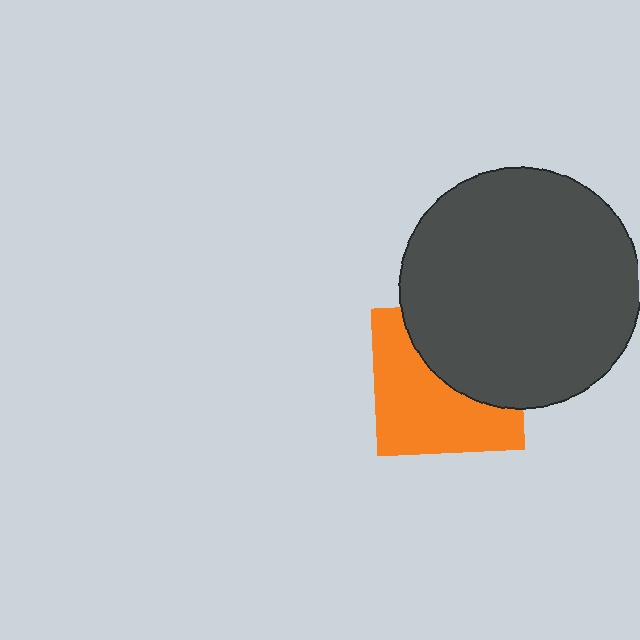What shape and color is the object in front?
The object in front is a dark gray circle.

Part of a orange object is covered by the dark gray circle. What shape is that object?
It is a square.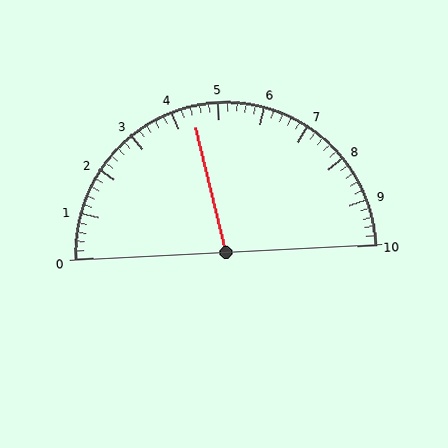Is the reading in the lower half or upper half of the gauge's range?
The reading is in the lower half of the range (0 to 10).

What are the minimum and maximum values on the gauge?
The gauge ranges from 0 to 10.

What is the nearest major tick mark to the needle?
The nearest major tick mark is 4.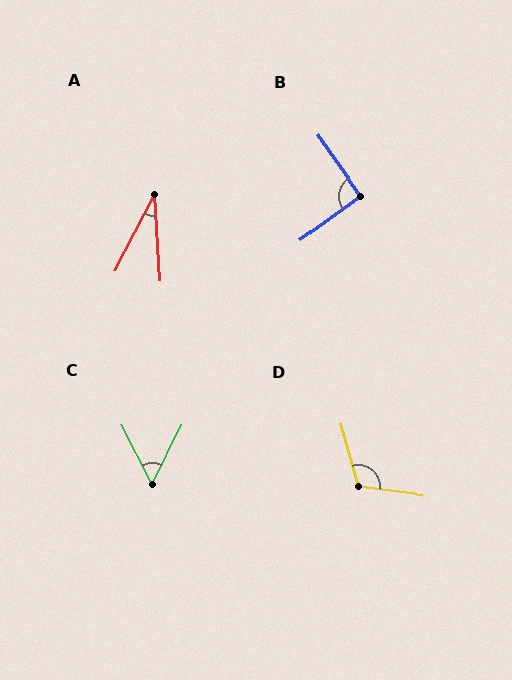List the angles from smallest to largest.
A (31°), C (53°), B (92°), D (114°).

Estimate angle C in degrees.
Approximately 53 degrees.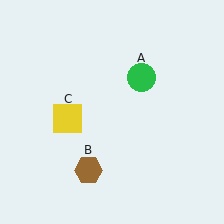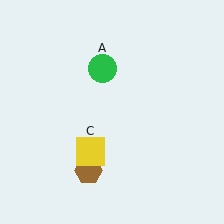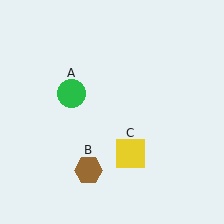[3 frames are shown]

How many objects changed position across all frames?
2 objects changed position: green circle (object A), yellow square (object C).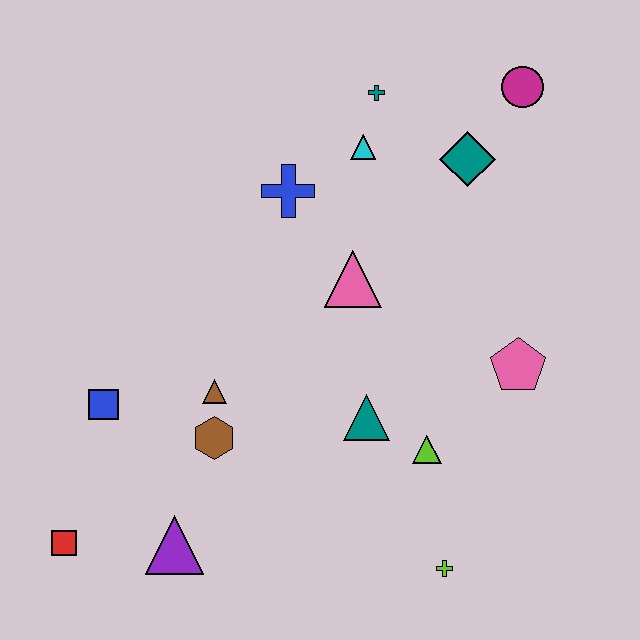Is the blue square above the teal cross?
No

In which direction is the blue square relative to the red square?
The blue square is above the red square.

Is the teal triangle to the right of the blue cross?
Yes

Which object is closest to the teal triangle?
The lime triangle is closest to the teal triangle.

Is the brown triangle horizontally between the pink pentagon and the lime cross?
No